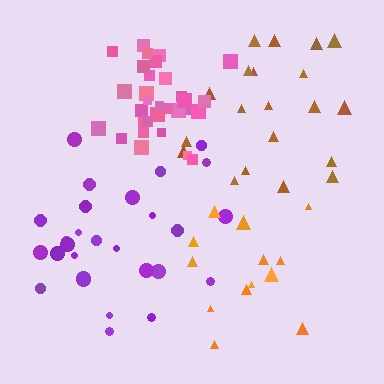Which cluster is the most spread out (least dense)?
Brown.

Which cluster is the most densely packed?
Pink.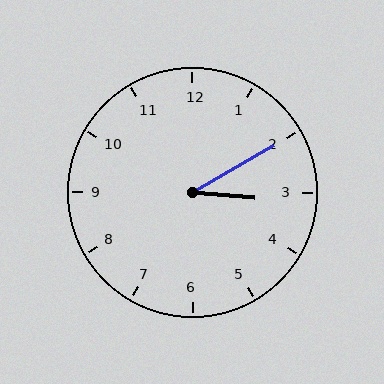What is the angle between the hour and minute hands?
Approximately 35 degrees.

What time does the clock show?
3:10.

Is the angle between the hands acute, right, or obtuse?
It is acute.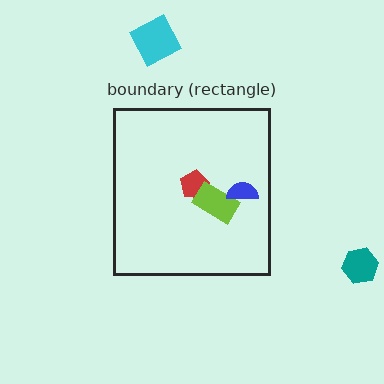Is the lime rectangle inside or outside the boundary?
Inside.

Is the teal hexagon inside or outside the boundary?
Outside.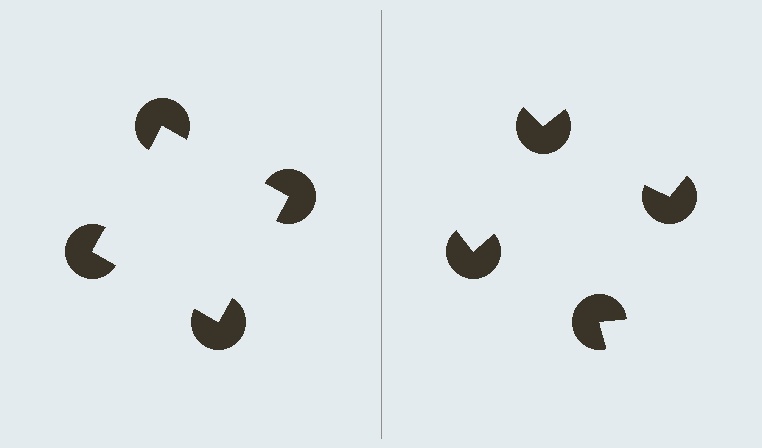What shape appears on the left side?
An illusory square.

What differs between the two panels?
The pac-man discs are positioned identically on both sides; only the wedge orientations differ. On the left they align to a square; on the right they are misaligned.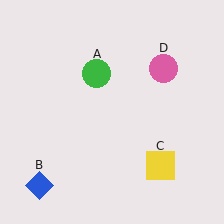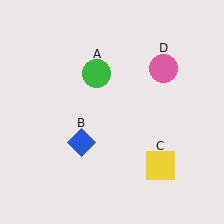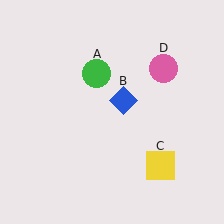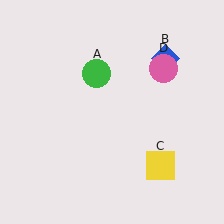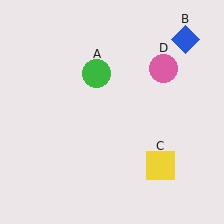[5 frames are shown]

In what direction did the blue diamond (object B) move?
The blue diamond (object B) moved up and to the right.